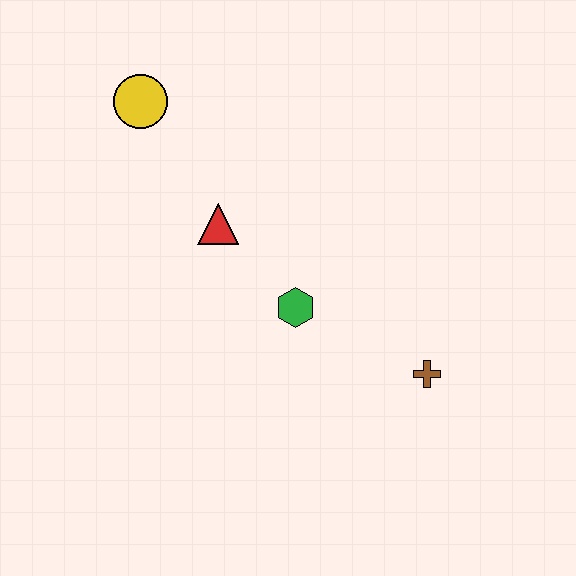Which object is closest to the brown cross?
The green hexagon is closest to the brown cross.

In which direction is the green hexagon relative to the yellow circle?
The green hexagon is below the yellow circle.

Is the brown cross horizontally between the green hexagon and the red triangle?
No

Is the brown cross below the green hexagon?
Yes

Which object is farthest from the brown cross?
The yellow circle is farthest from the brown cross.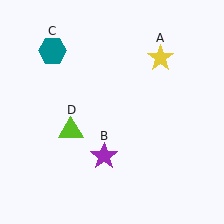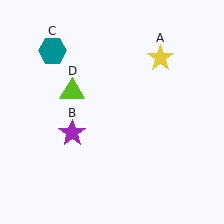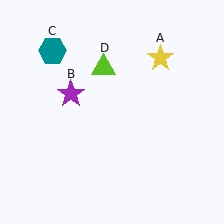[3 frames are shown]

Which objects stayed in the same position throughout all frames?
Yellow star (object A) and teal hexagon (object C) remained stationary.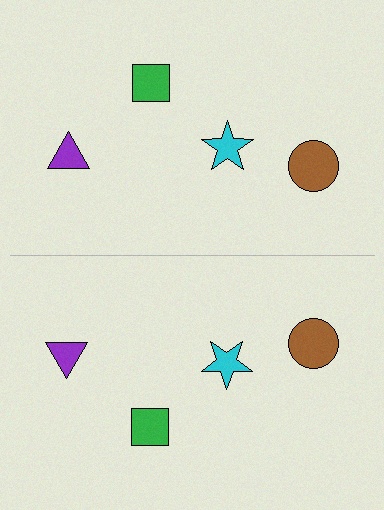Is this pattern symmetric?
Yes, this pattern has bilateral (reflection) symmetry.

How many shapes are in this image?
There are 8 shapes in this image.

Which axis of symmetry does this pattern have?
The pattern has a horizontal axis of symmetry running through the center of the image.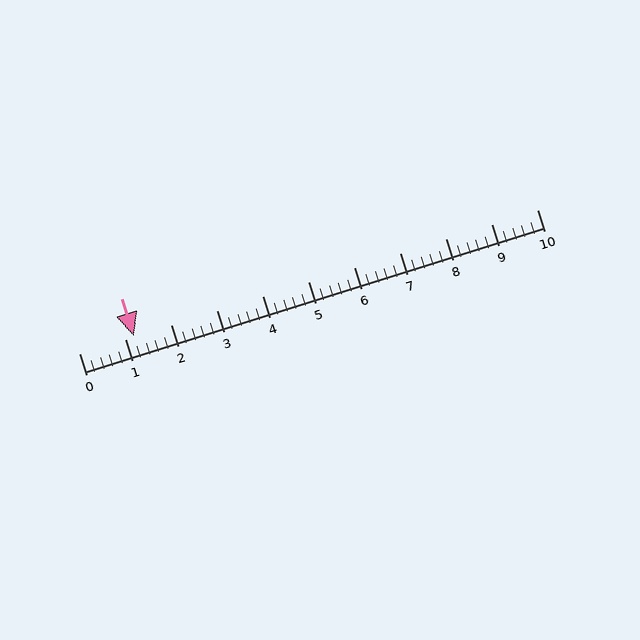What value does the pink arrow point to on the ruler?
The pink arrow points to approximately 1.2.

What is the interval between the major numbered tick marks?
The major tick marks are spaced 1 units apart.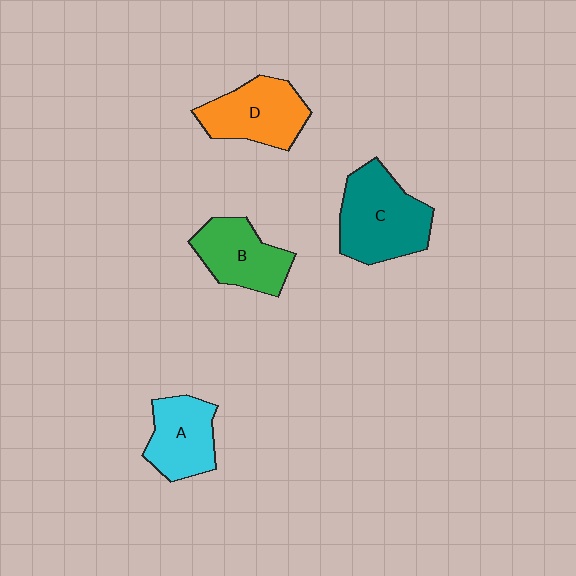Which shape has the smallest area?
Shape A (cyan).